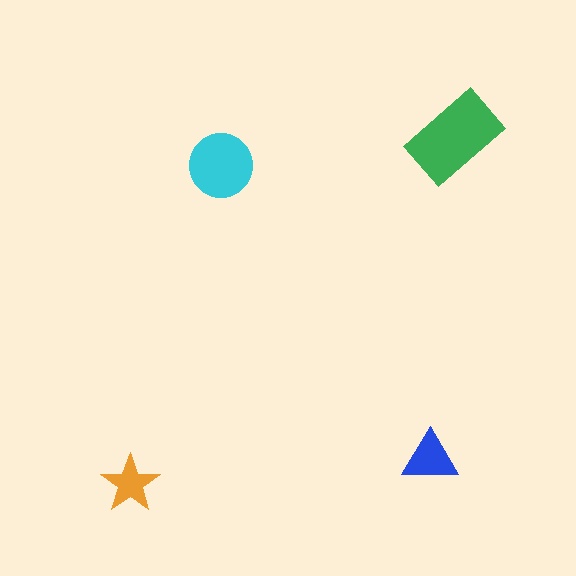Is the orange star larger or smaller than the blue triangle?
Smaller.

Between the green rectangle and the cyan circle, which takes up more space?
The green rectangle.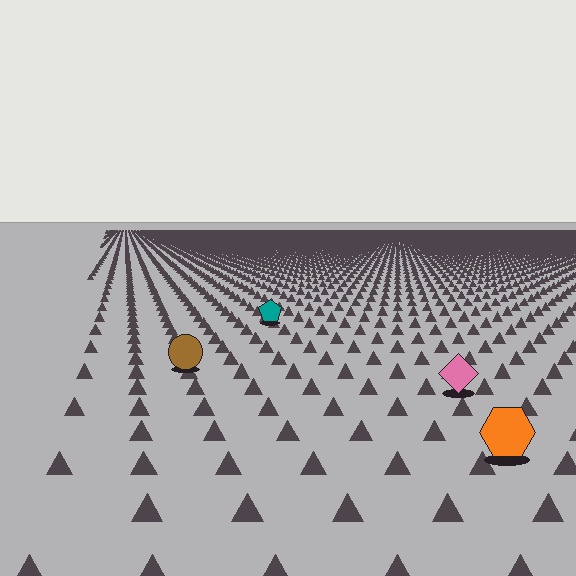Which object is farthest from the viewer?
The teal pentagon is farthest from the viewer. It appears smaller and the ground texture around it is denser.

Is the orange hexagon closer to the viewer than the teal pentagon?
Yes. The orange hexagon is closer — you can tell from the texture gradient: the ground texture is coarser near it.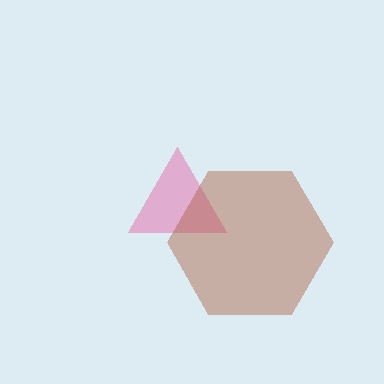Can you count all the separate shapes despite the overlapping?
Yes, there are 2 separate shapes.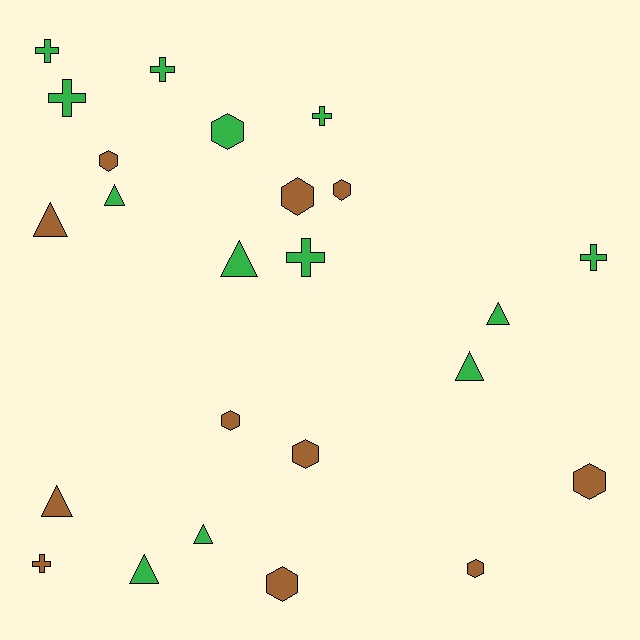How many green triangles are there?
There are 6 green triangles.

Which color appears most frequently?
Green, with 13 objects.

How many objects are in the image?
There are 24 objects.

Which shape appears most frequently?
Hexagon, with 9 objects.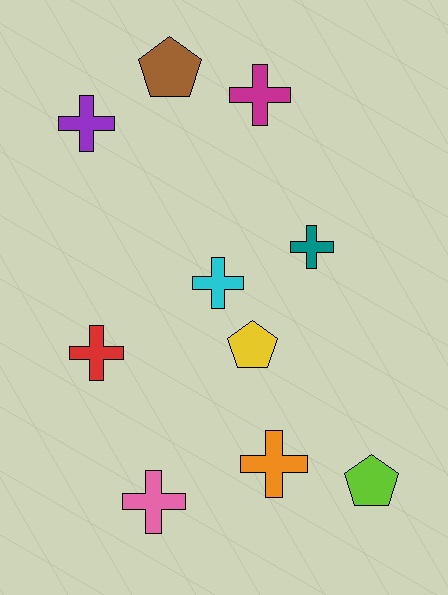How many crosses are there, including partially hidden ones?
There are 7 crosses.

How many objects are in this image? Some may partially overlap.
There are 10 objects.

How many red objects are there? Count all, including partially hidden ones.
There is 1 red object.